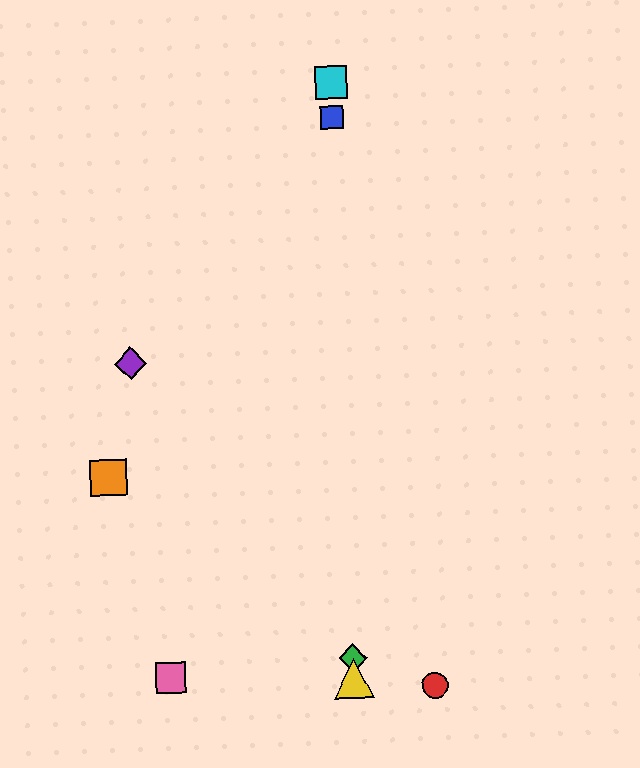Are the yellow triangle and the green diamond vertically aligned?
Yes, both are at x≈354.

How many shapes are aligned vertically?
4 shapes (the blue square, the green diamond, the yellow triangle, the cyan square) are aligned vertically.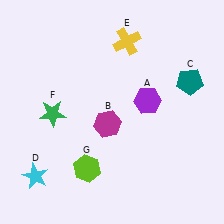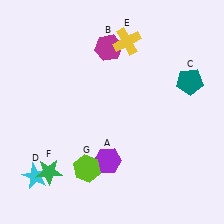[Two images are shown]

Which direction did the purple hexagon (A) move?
The purple hexagon (A) moved down.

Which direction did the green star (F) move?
The green star (F) moved down.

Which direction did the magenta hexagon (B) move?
The magenta hexagon (B) moved up.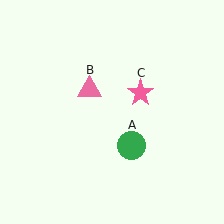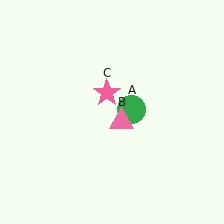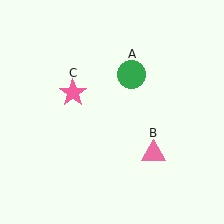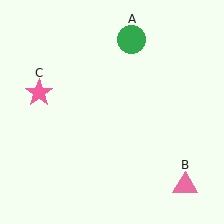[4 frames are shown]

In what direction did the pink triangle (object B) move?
The pink triangle (object B) moved down and to the right.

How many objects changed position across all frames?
3 objects changed position: green circle (object A), pink triangle (object B), pink star (object C).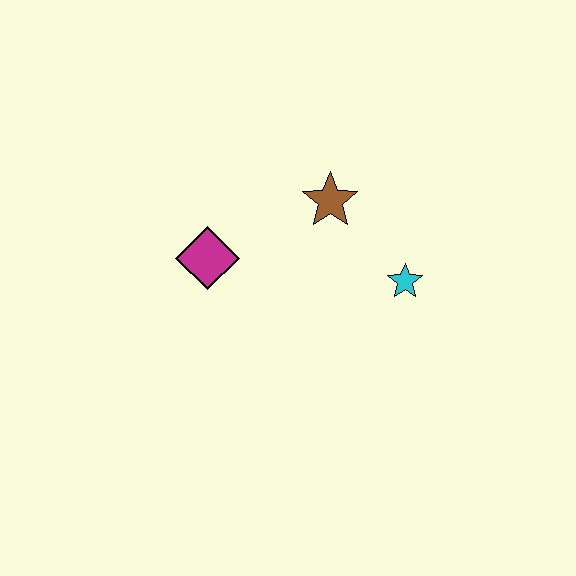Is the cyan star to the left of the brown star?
No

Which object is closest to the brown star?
The cyan star is closest to the brown star.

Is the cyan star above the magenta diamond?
No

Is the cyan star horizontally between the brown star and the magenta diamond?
No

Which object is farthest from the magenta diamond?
The cyan star is farthest from the magenta diamond.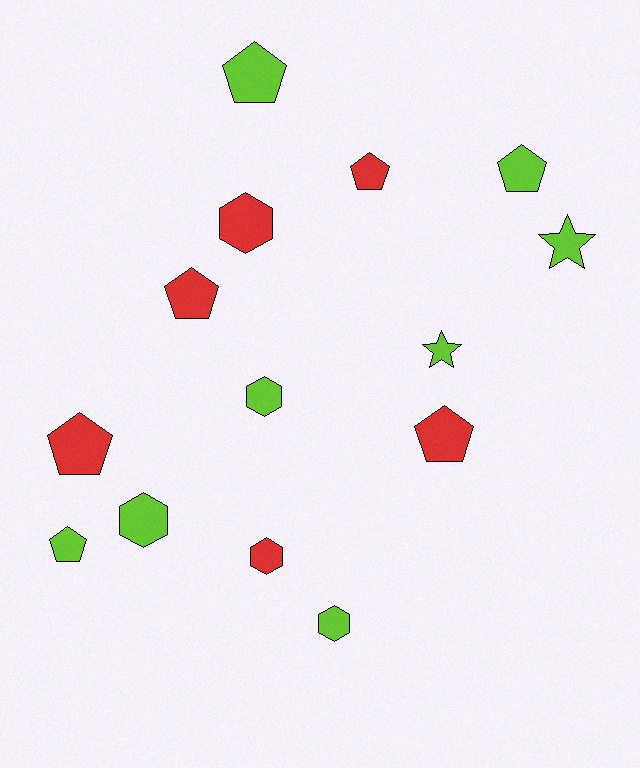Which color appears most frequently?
Lime, with 8 objects.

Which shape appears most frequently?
Pentagon, with 7 objects.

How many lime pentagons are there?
There are 3 lime pentagons.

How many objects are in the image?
There are 14 objects.